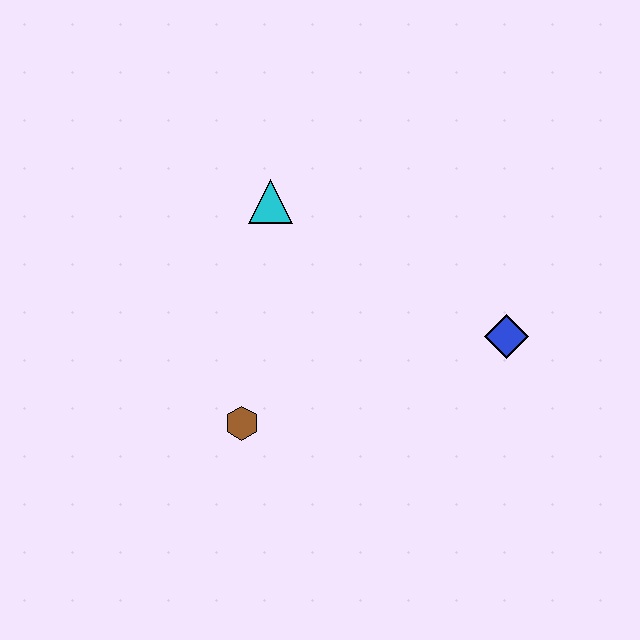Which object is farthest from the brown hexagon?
The blue diamond is farthest from the brown hexagon.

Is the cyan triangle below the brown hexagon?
No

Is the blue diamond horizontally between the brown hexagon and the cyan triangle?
No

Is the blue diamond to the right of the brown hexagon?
Yes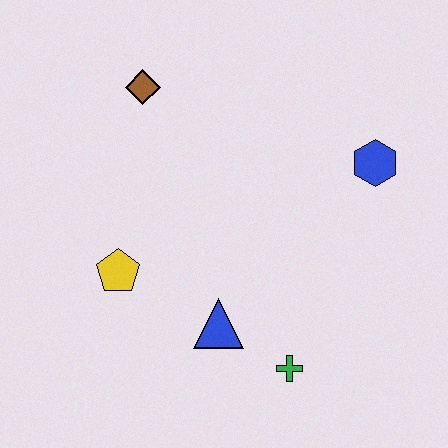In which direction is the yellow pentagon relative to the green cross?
The yellow pentagon is to the left of the green cross.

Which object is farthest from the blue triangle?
The brown diamond is farthest from the blue triangle.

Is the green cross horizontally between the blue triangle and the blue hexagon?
Yes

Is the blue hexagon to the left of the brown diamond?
No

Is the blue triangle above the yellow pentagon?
No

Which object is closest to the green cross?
The blue triangle is closest to the green cross.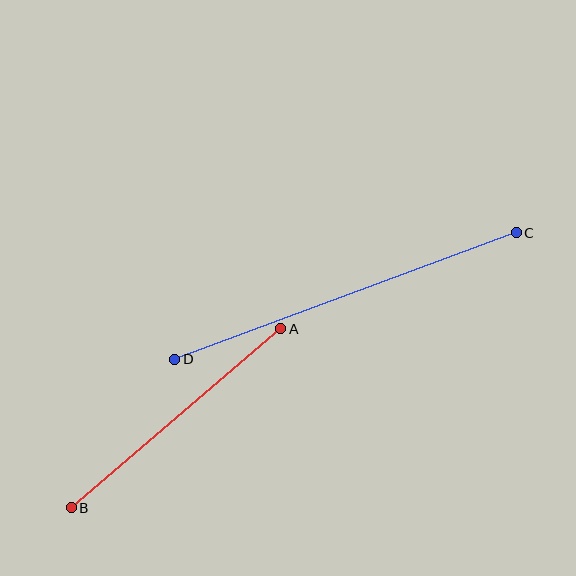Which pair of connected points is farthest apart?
Points C and D are farthest apart.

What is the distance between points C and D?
The distance is approximately 364 pixels.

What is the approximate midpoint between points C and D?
The midpoint is at approximately (345, 296) pixels.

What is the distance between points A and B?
The distance is approximately 276 pixels.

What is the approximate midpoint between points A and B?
The midpoint is at approximately (176, 418) pixels.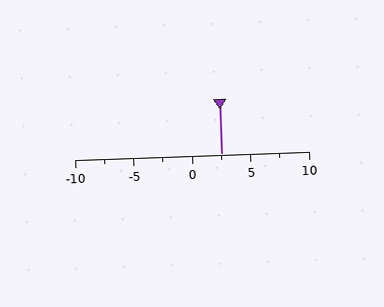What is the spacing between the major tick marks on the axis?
The major ticks are spaced 5 apart.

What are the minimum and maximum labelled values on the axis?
The axis runs from -10 to 10.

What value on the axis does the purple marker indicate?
The marker indicates approximately 2.5.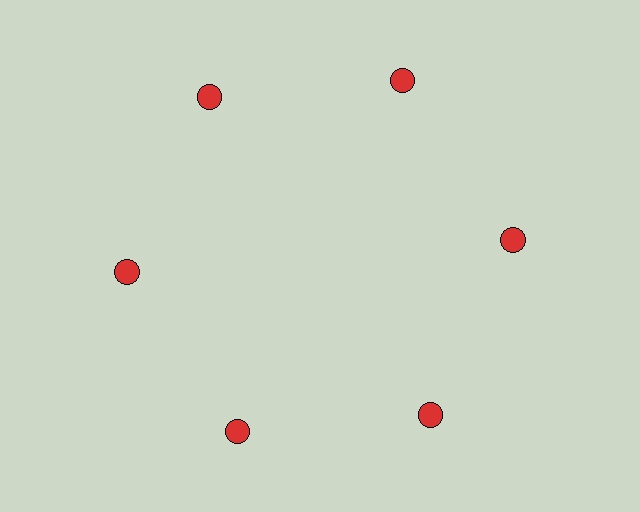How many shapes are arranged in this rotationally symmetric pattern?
There are 6 shapes, arranged in 6 groups of 1.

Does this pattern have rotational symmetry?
Yes, this pattern has 6-fold rotational symmetry. It looks the same after rotating 60 degrees around the center.